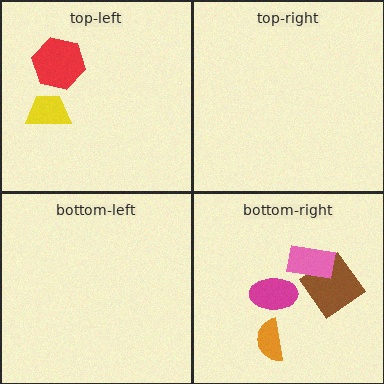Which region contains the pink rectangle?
The bottom-right region.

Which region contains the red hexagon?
The top-left region.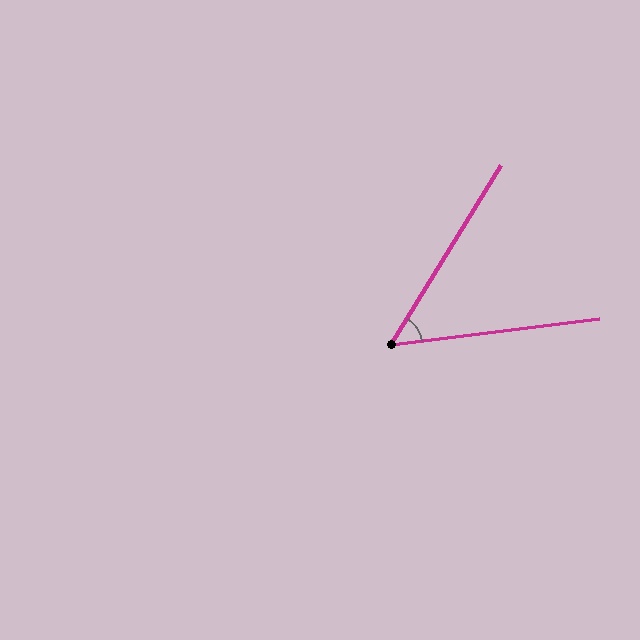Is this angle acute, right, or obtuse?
It is acute.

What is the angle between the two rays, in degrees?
Approximately 51 degrees.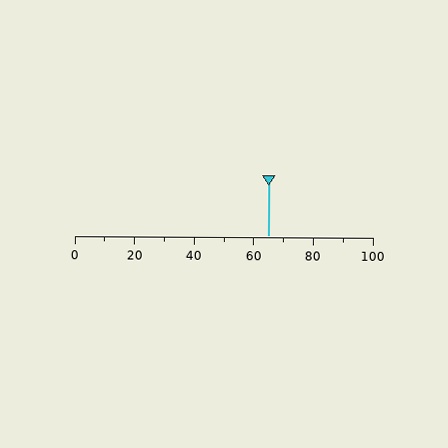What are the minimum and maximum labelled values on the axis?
The axis runs from 0 to 100.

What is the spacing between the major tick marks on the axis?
The major ticks are spaced 20 apart.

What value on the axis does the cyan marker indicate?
The marker indicates approximately 65.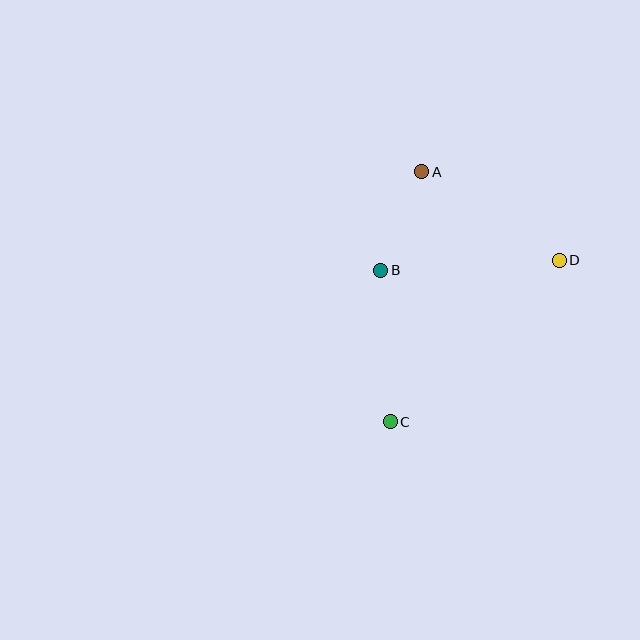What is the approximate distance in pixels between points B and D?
The distance between B and D is approximately 179 pixels.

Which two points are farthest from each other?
Points A and C are farthest from each other.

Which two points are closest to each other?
Points A and B are closest to each other.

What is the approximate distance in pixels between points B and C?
The distance between B and C is approximately 152 pixels.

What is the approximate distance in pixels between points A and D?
The distance between A and D is approximately 164 pixels.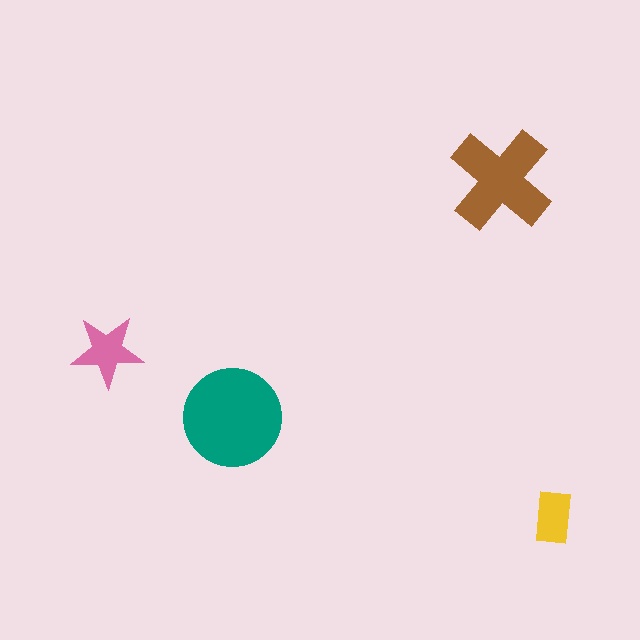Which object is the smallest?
The yellow rectangle.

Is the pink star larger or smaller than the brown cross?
Smaller.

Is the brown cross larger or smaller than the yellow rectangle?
Larger.